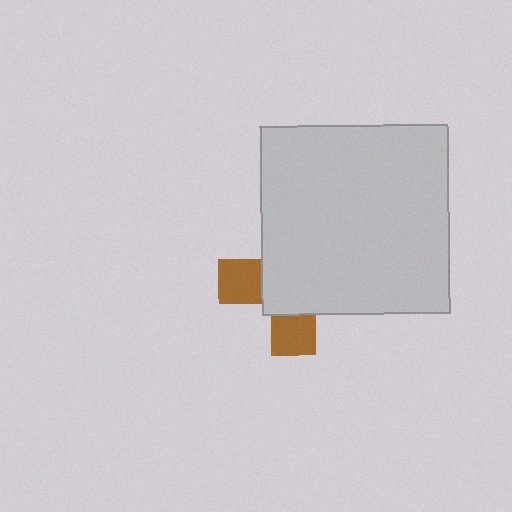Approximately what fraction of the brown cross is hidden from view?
Roughly 67% of the brown cross is hidden behind the light gray square.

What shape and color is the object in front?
The object in front is a light gray square.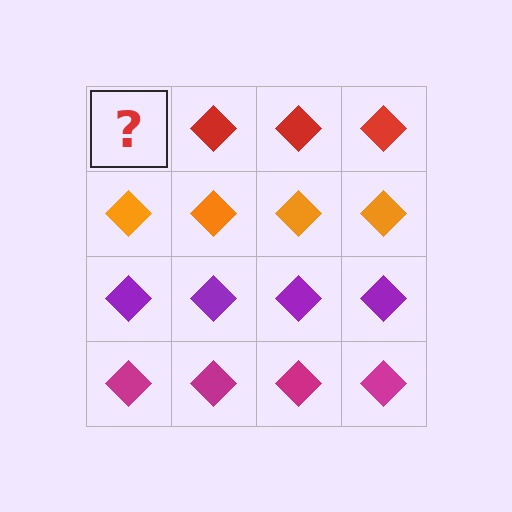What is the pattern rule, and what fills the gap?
The rule is that each row has a consistent color. The gap should be filled with a red diamond.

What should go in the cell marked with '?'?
The missing cell should contain a red diamond.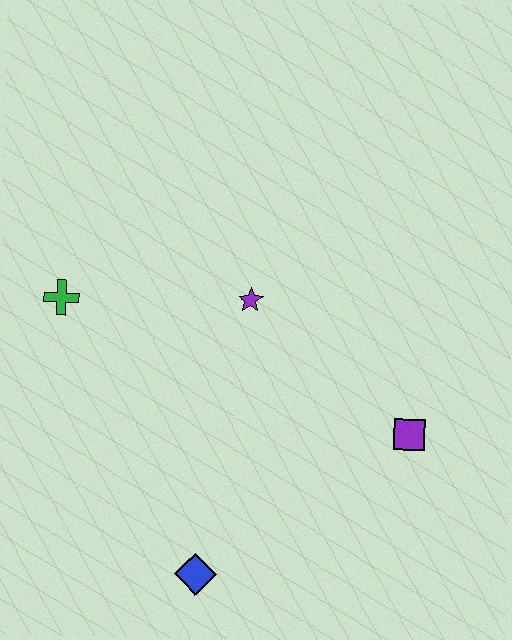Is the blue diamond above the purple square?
No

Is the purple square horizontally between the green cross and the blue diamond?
No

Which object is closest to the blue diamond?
The purple square is closest to the blue diamond.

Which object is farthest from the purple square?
The green cross is farthest from the purple square.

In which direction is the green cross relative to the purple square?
The green cross is to the left of the purple square.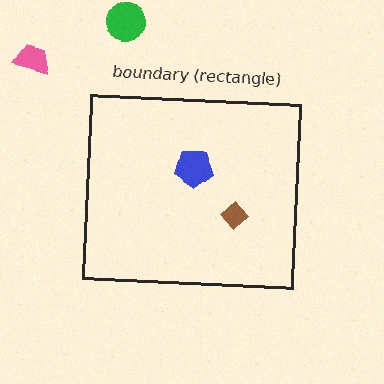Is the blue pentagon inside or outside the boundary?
Inside.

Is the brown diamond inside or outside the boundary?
Inside.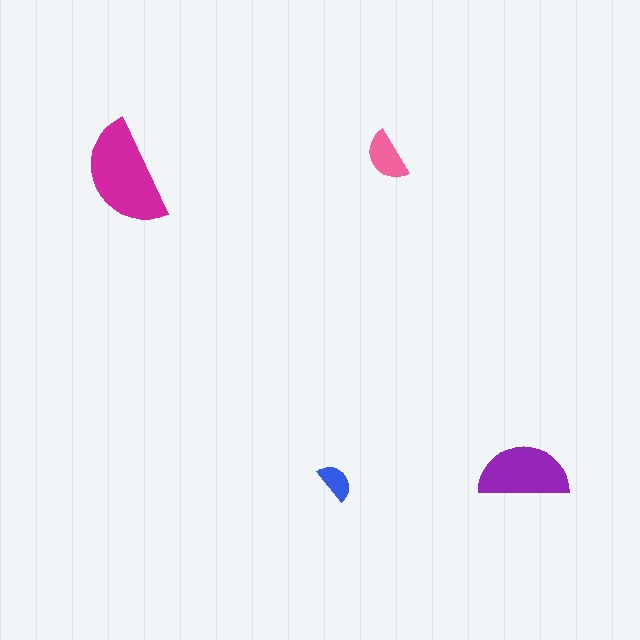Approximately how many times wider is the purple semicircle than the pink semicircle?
About 1.5 times wider.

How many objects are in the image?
There are 4 objects in the image.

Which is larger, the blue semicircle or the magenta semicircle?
The magenta one.